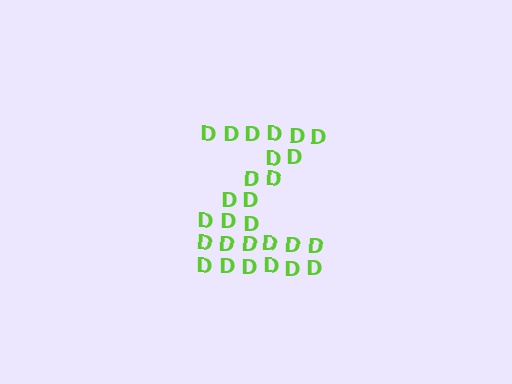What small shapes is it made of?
It is made of small letter D's.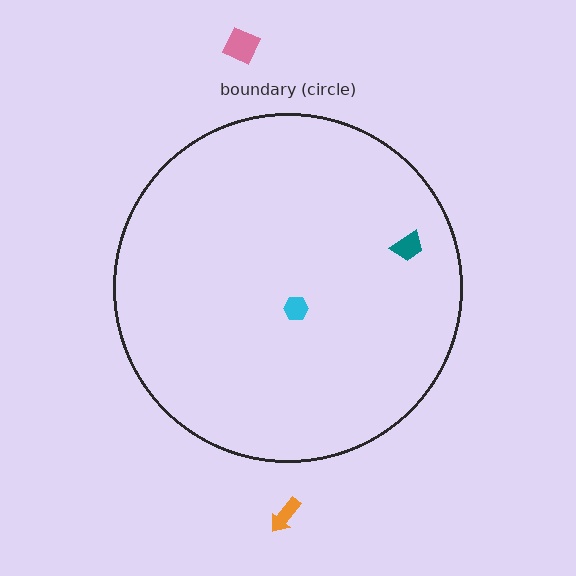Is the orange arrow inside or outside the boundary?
Outside.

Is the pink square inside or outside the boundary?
Outside.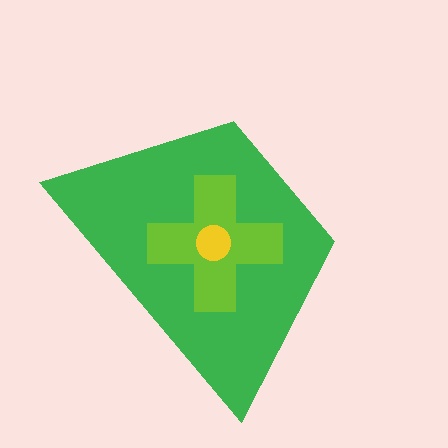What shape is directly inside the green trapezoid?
The lime cross.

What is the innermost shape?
The yellow circle.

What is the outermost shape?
The green trapezoid.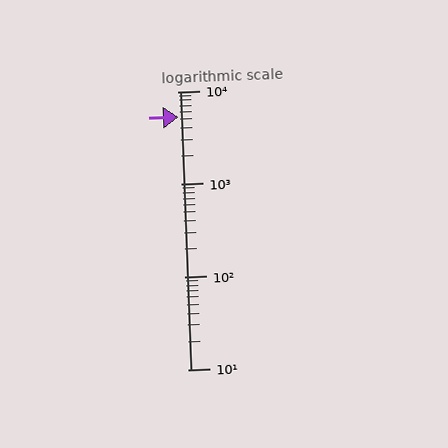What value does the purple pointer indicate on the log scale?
The pointer indicates approximately 5300.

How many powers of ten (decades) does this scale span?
The scale spans 3 decades, from 10 to 10000.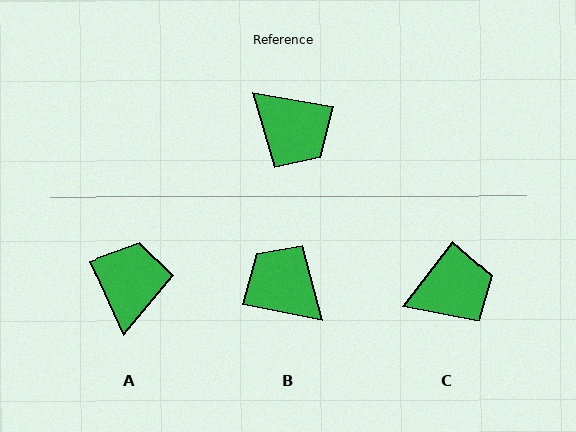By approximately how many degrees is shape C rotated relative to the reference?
Approximately 62 degrees counter-clockwise.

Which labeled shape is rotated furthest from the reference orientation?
B, about 178 degrees away.